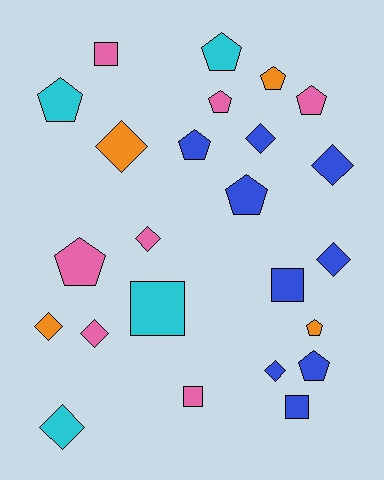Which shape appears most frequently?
Pentagon, with 10 objects.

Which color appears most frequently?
Blue, with 9 objects.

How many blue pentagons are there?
There are 3 blue pentagons.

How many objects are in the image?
There are 24 objects.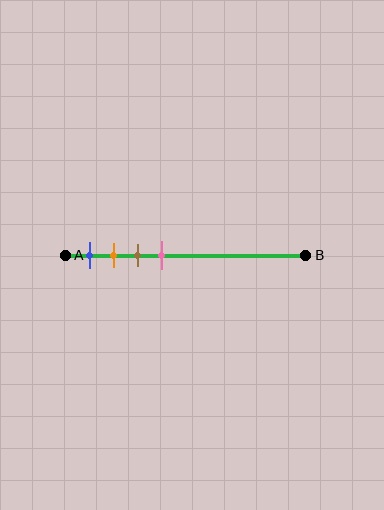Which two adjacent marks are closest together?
The orange and brown marks are the closest adjacent pair.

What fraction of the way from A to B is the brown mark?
The brown mark is approximately 30% (0.3) of the way from A to B.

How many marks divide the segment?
There are 4 marks dividing the segment.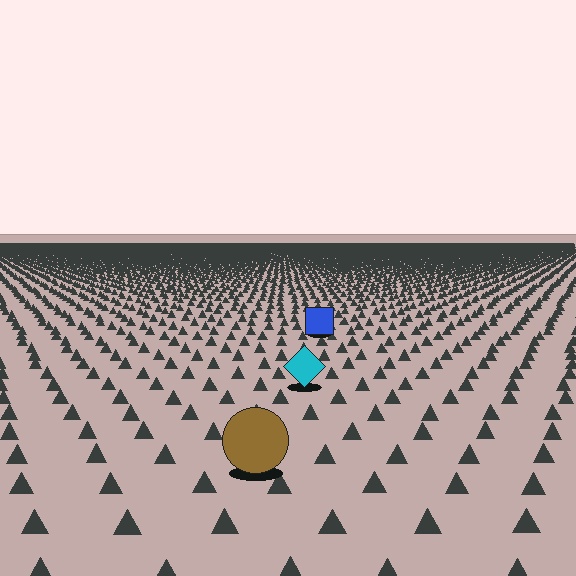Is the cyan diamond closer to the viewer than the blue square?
Yes. The cyan diamond is closer — you can tell from the texture gradient: the ground texture is coarser near it.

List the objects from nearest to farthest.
From nearest to farthest: the brown circle, the cyan diamond, the blue square.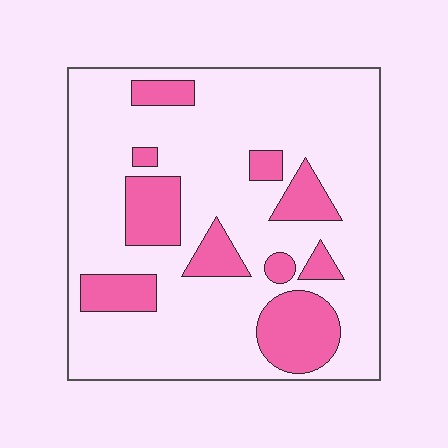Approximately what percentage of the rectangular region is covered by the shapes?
Approximately 20%.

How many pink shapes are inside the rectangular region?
10.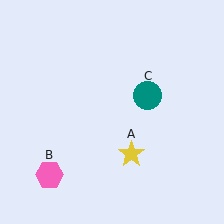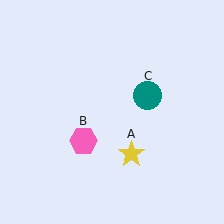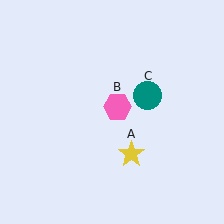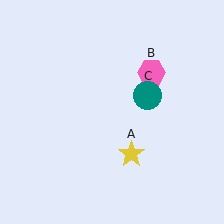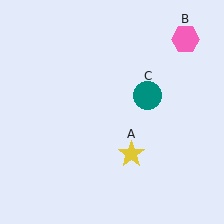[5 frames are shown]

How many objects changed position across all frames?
1 object changed position: pink hexagon (object B).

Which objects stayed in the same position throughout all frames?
Yellow star (object A) and teal circle (object C) remained stationary.